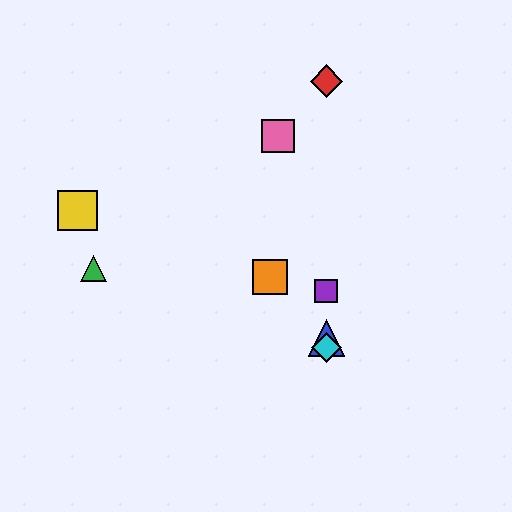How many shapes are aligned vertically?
4 shapes (the red diamond, the blue triangle, the purple square, the cyan diamond) are aligned vertically.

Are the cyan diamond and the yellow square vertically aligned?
No, the cyan diamond is at x≈326 and the yellow square is at x≈78.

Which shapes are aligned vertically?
The red diamond, the blue triangle, the purple square, the cyan diamond are aligned vertically.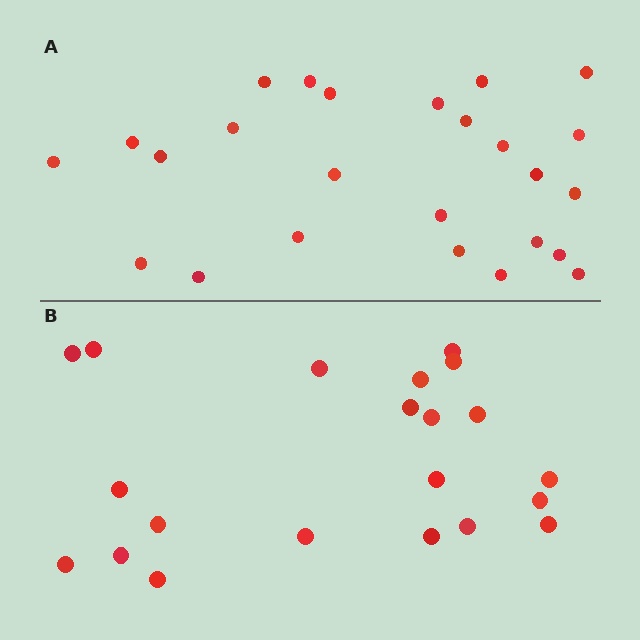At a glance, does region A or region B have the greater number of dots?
Region A (the top region) has more dots.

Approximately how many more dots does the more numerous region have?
Region A has about 4 more dots than region B.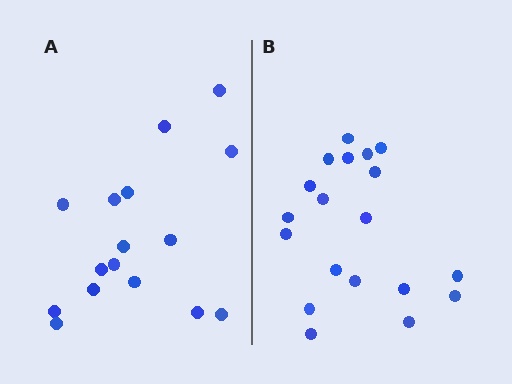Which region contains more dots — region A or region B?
Region B (the right region) has more dots.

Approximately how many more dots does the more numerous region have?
Region B has just a few more — roughly 2 or 3 more dots than region A.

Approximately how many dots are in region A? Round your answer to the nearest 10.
About 20 dots. (The exact count is 16, which rounds to 20.)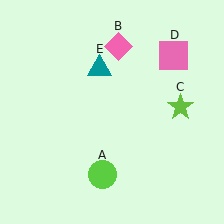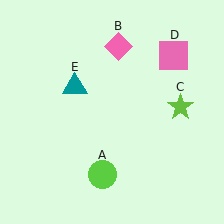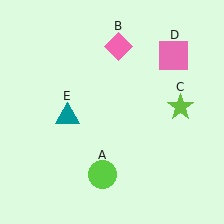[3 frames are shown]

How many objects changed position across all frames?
1 object changed position: teal triangle (object E).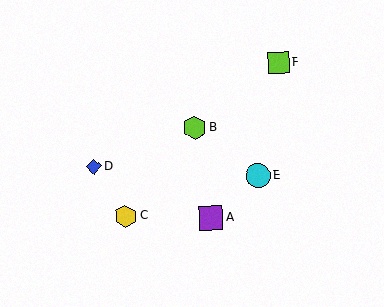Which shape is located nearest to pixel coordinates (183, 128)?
The lime hexagon (labeled B) at (195, 128) is nearest to that location.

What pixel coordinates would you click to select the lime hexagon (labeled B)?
Click at (195, 128) to select the lime hexagon B.